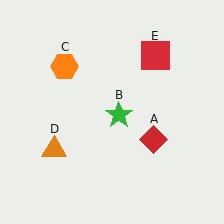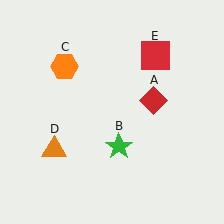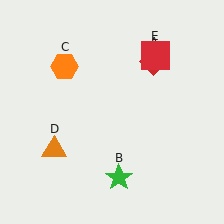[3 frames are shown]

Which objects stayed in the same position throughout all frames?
Orange hexagon (object C) and orange triangle (object D) and red square (object E) remained stationary.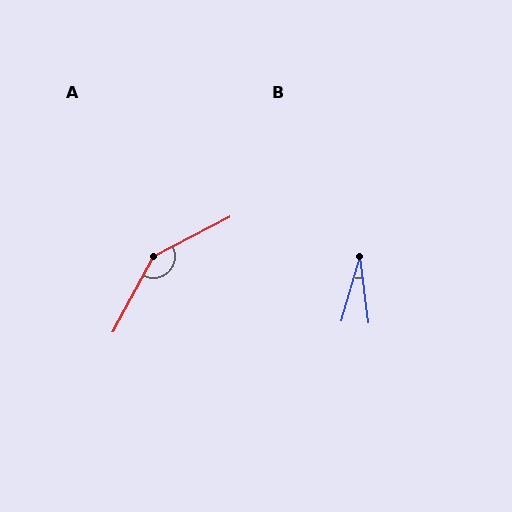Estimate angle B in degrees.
Approximately 23 degrees.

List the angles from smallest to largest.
B (23°), A (145°).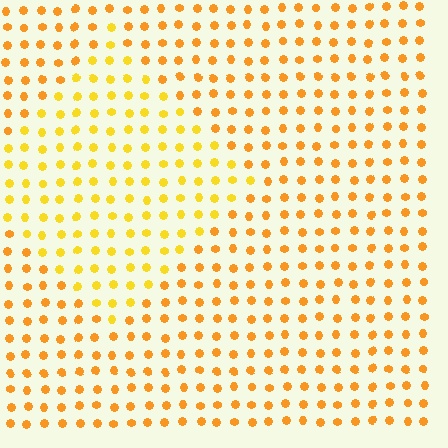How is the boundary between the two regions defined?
The boundary is defined purely by a slight shift in hue (about 19 degrees). Spacing, size, and orientation are identical on both sides.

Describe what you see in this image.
The image is filled with small orange elements in a uniform arrangement. A diamond-shaped region is visible where the elements are tinted to a slightly different hue, forming a subtle color boundary.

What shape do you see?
I see a diamond.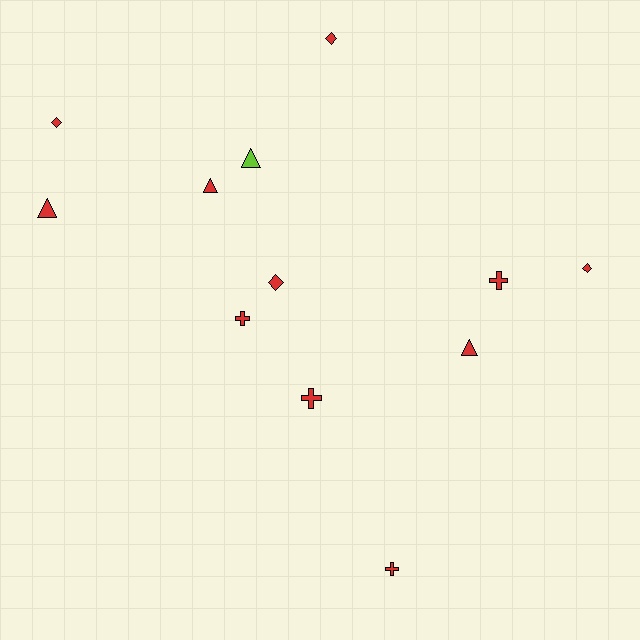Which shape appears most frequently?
Triangle, with 4 objects.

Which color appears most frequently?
Red, with 11 objects.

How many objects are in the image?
There are 12 objects.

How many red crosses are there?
There are 4 red crosses.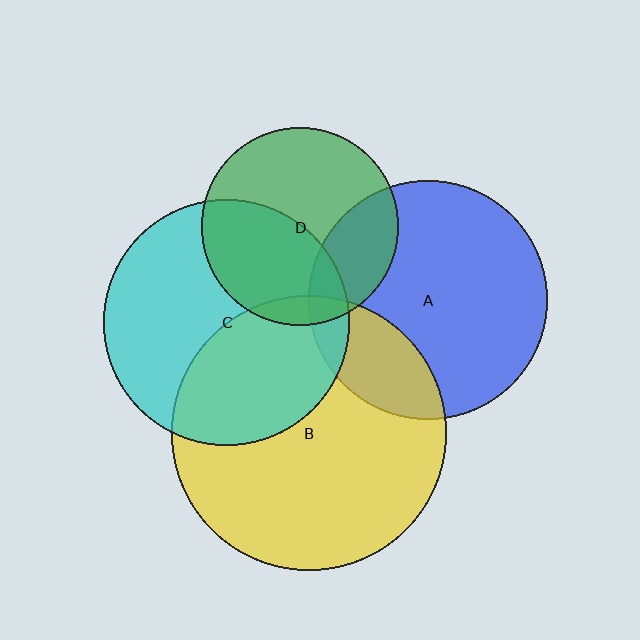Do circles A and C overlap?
Yes.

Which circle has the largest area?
Circle B (yellow).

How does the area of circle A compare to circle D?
Approximately 1.5 times.